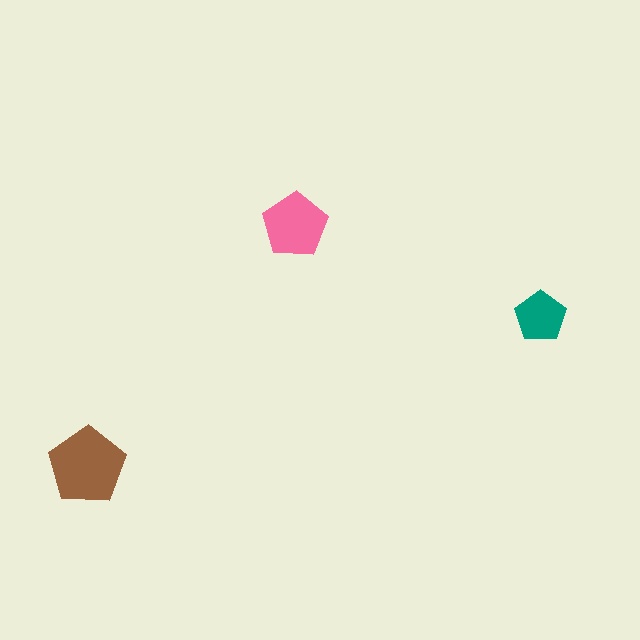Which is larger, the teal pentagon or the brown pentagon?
The brown one.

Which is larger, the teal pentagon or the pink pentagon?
The pink one.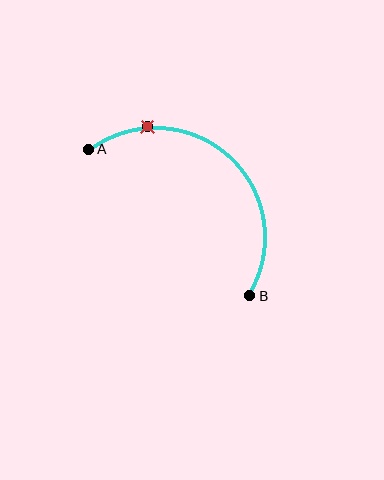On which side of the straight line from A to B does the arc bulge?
The arc bulges above and to the right of the straight line connecting A and B.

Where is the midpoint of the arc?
The arc midpoint is the point on the curve farthest from the straight line joining A and B. It sits above and to the right of that line.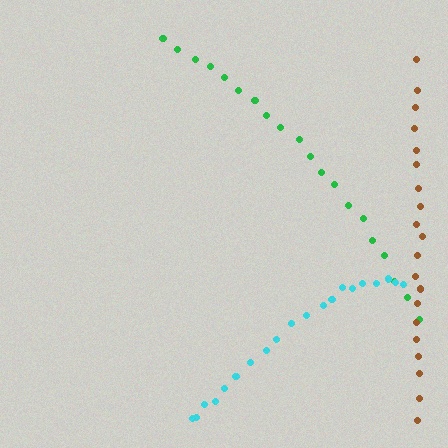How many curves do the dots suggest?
There are 3 distinct paths.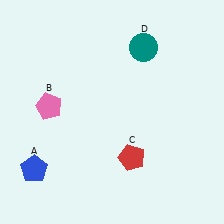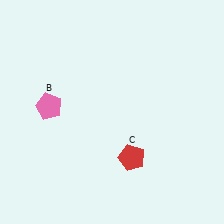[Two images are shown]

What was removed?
The teal circle (D), the blue pentagon (A) were removed in Image 2.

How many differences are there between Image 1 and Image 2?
There are 2 differences between the two images.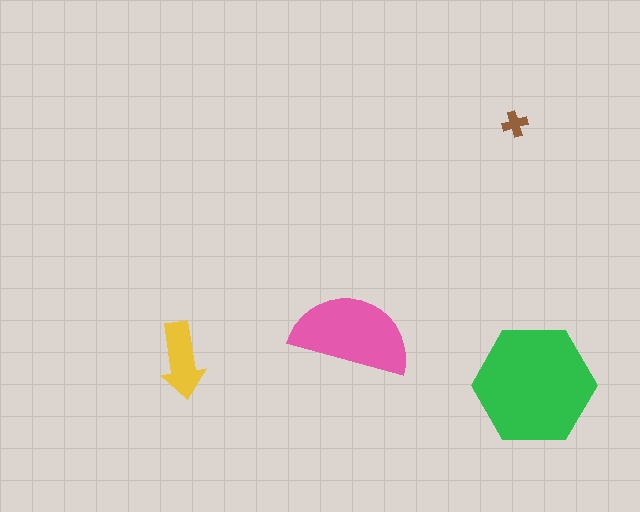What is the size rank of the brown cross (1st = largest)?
4th.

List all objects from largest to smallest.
The green hexagon, the pink semicircle, the yellow arrow, the brown cross.